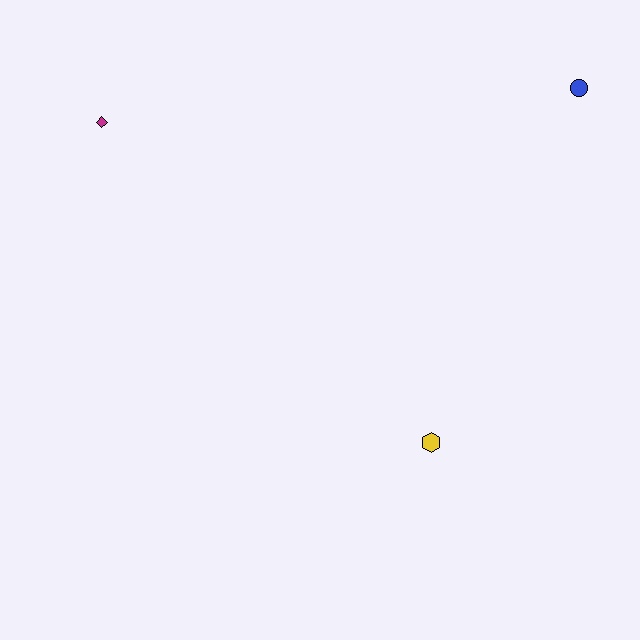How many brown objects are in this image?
There are no brown objects.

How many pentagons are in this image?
There are no pentagons.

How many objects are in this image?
There are 3 objects.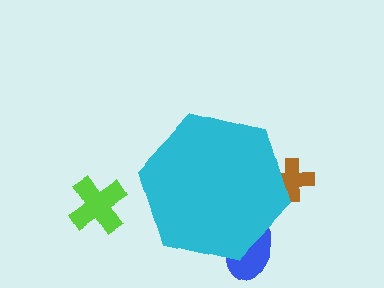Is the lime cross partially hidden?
No, the lime cross is fully visible.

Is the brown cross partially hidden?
Yes, the brown cross is partially hidden behind the cyan hexagon.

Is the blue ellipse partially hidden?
Yes, the blue ellipse is partially hidden behind the cyan hexagon.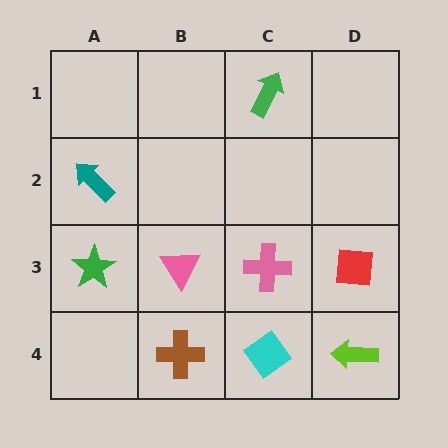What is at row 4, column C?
A cyan diamond.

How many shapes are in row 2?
1 shape.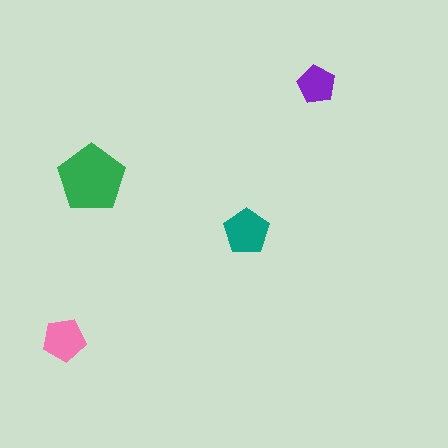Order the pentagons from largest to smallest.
the green one, the teal one, the pink one, the purple one.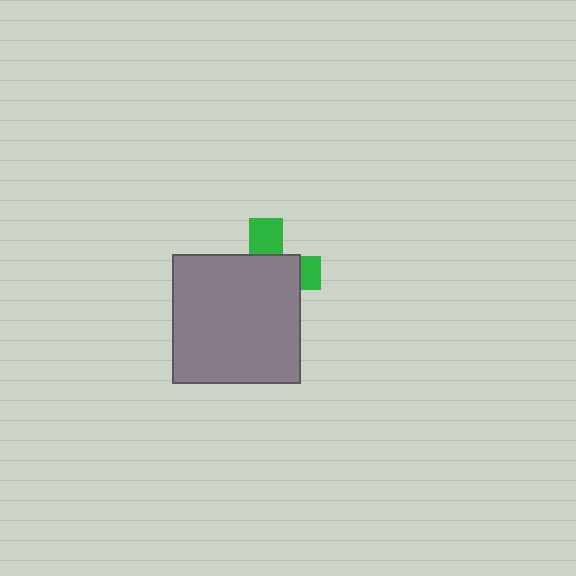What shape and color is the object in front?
The object in front is a gray square.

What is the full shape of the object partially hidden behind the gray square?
The partially hidden object is a green cross.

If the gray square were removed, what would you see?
You would see the complete green cross.